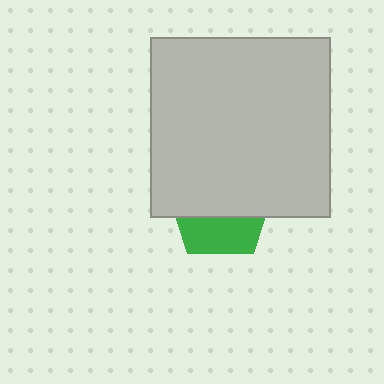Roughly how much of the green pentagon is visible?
A small part of it is visible (roughly 38%).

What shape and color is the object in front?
The object in front is a light gray square.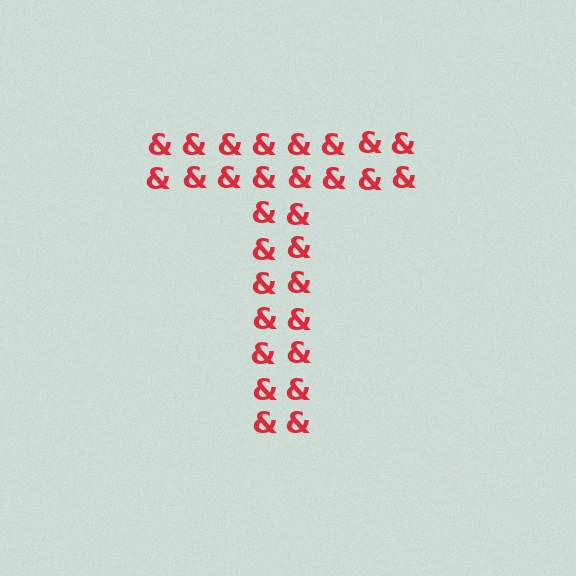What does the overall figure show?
The overall figure shows the letter T.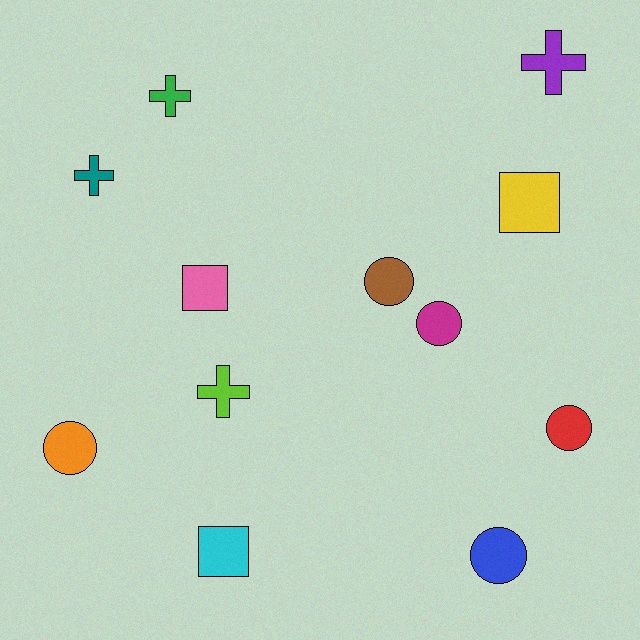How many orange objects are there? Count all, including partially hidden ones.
There is 1 orange object.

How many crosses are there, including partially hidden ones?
There are 4 crosses.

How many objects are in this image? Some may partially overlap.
There are 12 objects.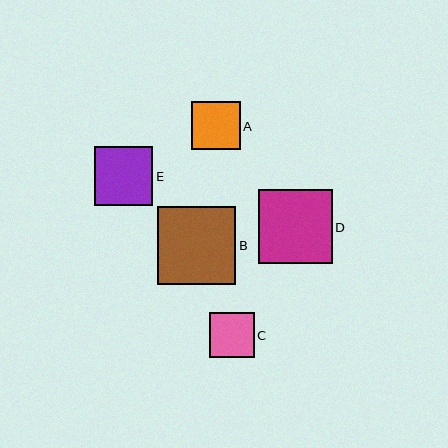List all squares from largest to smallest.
From largest to smallest: B, D, E, A, C.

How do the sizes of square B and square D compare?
Square B and square D are approximately the same size.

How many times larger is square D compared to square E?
Square D is approximately 1.3 times the size of square E.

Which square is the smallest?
Square C is the smallest with a size of approximately 45 pixels.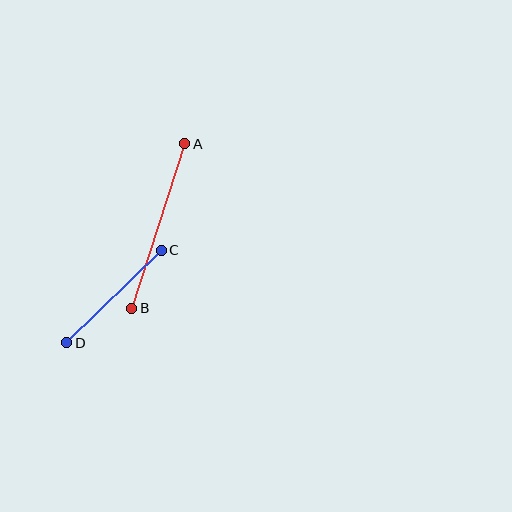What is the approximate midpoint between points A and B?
The midpoint is at approximately (158, 226) pixels.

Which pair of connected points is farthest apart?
Points A and B are farthest apart.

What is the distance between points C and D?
The distance is approximately 132 pixels.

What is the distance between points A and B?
The distance is approximately 173 pixels.